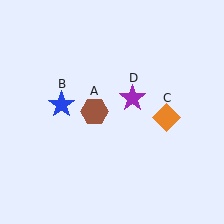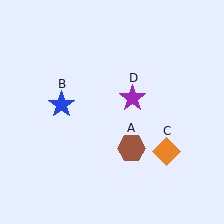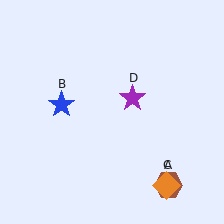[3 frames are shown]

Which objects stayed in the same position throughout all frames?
Blue star (object B) and purple star (object D) remained stationary.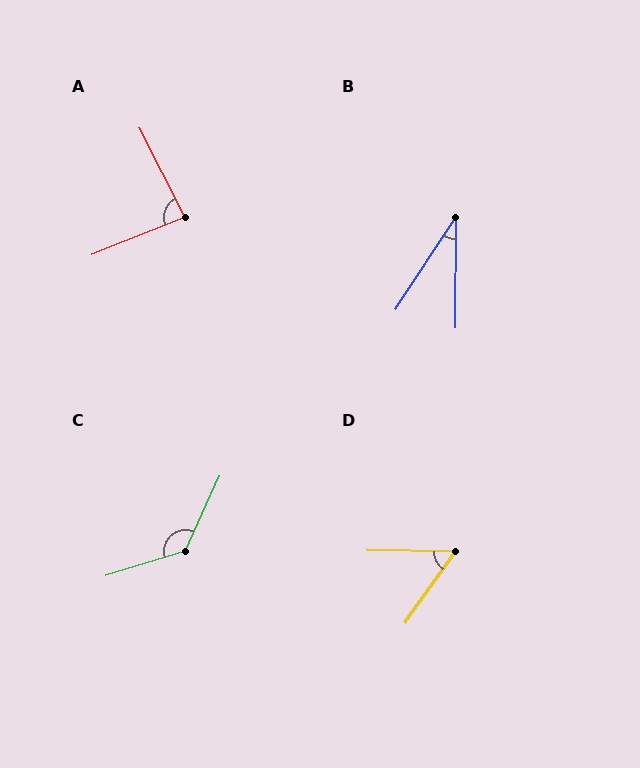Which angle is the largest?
C, at approximately 132 degrees.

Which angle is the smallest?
B, at approximately 33 degrees.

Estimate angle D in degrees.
Approximately 56 degrees.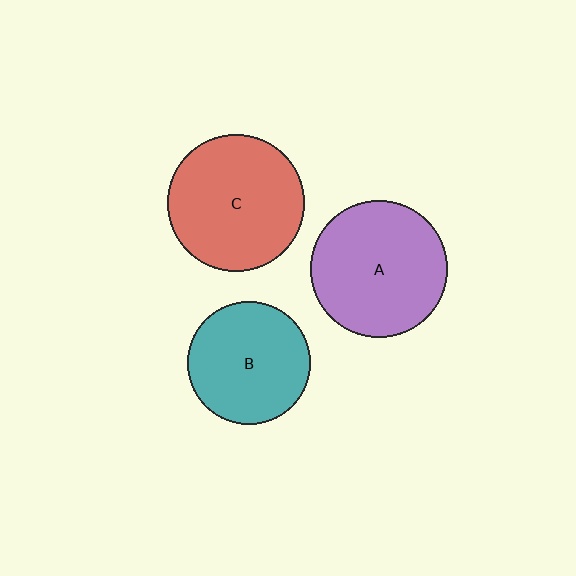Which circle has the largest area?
Circle A (purple).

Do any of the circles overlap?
No, none of the circles overlap.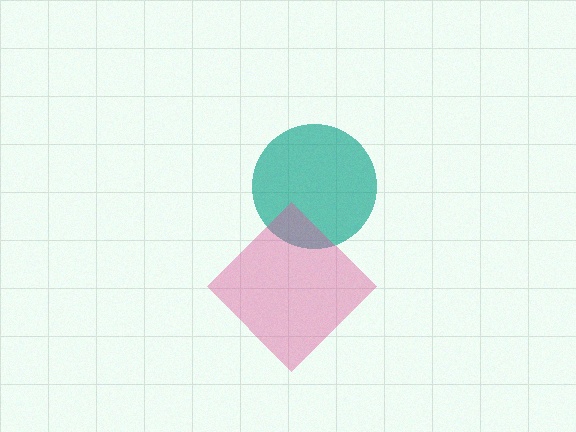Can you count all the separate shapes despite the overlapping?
Yes, there are 2 separate shapes.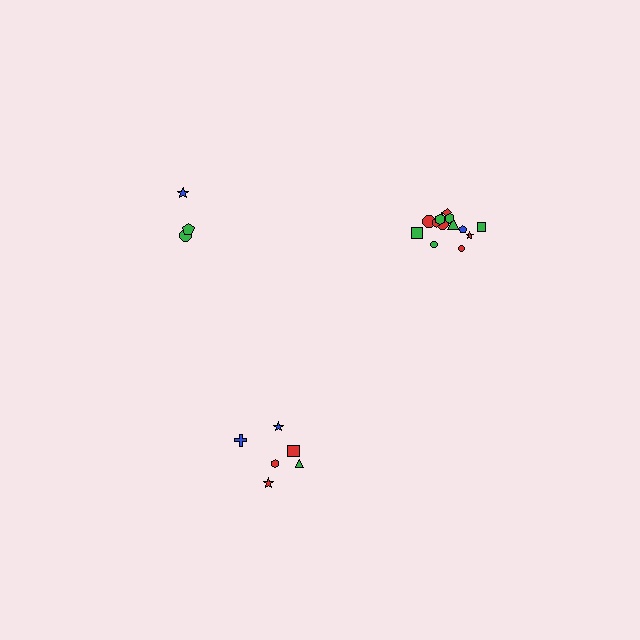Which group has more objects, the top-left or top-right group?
The top-right group.